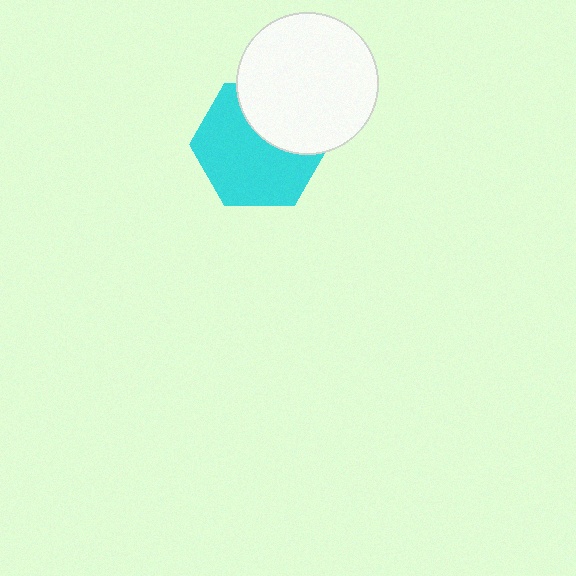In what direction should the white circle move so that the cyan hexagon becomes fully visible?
The white circle should move up. That is the shortest direction to clear the overlap and leave the cyan hexagon fully visible.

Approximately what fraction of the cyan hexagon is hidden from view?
Roughly 35% of the cyan hexagon is hidden behind the white circle.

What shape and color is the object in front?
The object in front is a white circle.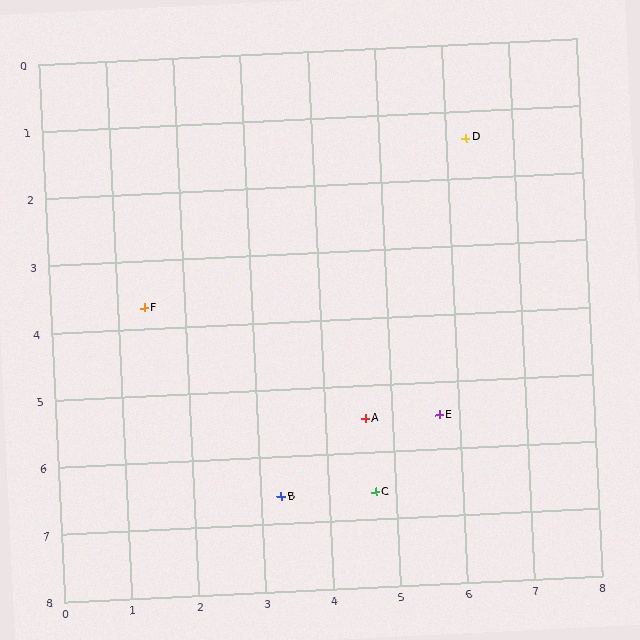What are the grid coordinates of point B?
Point B is at approximately (3.3, 6.6).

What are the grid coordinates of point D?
Point D is at approximately (6.3, 1.4).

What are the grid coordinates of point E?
Point E is at approximately (5.7, 5.5).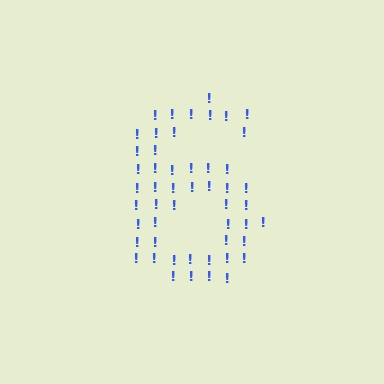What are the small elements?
The small elements are exclamation marks.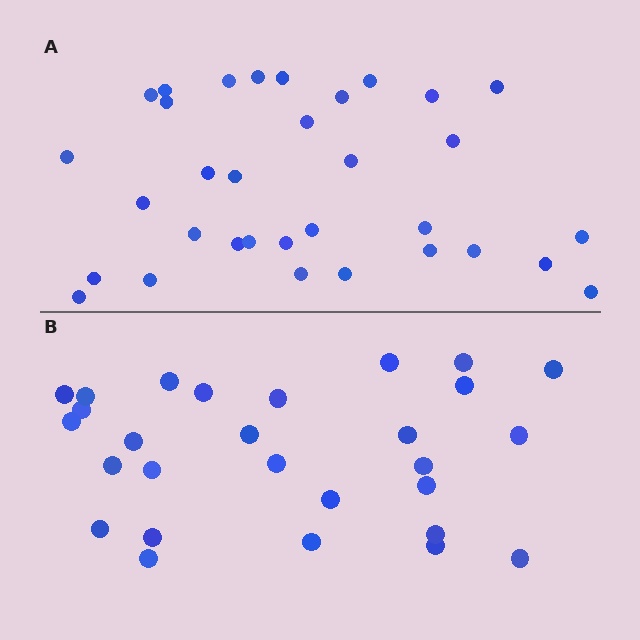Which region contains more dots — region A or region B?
Region A (the top region) has more dots.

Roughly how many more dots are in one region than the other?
Region A has about 5 more dots than region B.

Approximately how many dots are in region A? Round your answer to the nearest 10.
About 30 dots. (The exact count is 33, which rounds to 30.)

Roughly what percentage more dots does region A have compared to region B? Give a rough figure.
About 20% more.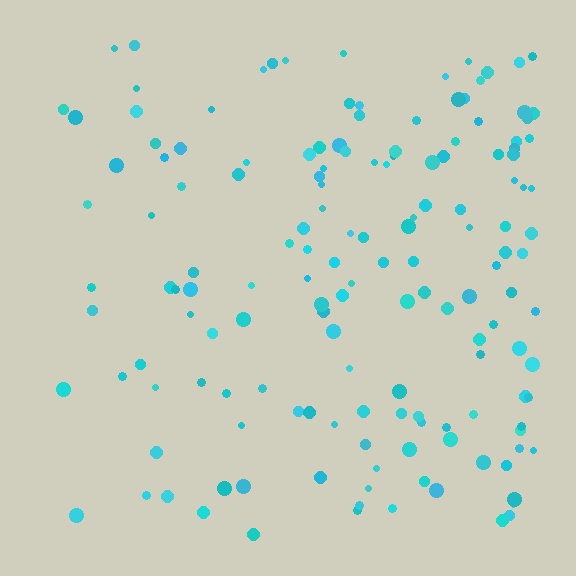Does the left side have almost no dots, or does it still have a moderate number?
Still a moderate number, just noticeably fewer than the right.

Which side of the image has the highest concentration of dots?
The right.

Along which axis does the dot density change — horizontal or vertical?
Horizontal.